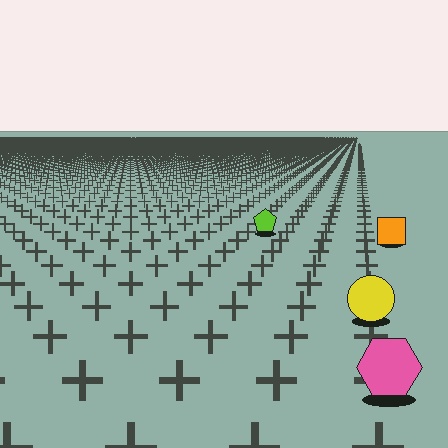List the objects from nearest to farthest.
From nearest to farthest: the pink hexagon, the yellow circle, the orange square, the lime pentagon.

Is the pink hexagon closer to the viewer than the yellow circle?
Yes. The pink hexagon is closer — you can tell from the texture gradient: the ground texture is coarser near it.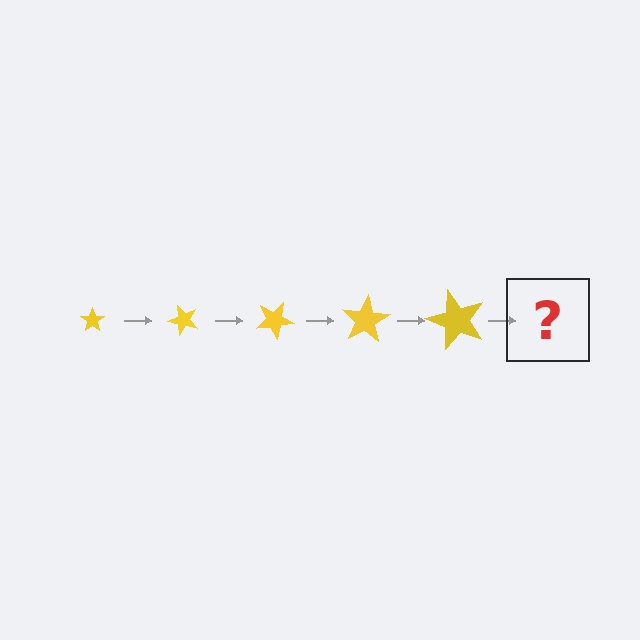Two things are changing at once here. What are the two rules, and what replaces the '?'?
The two rules are that the star grows larger each step and it rotates 50 degrees each step. The '?' should be a star, larger than the previous one and rotated 250 degrees from the start.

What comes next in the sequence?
The next element should be a star, larger than the previous one and rotated 250 degrees from the start.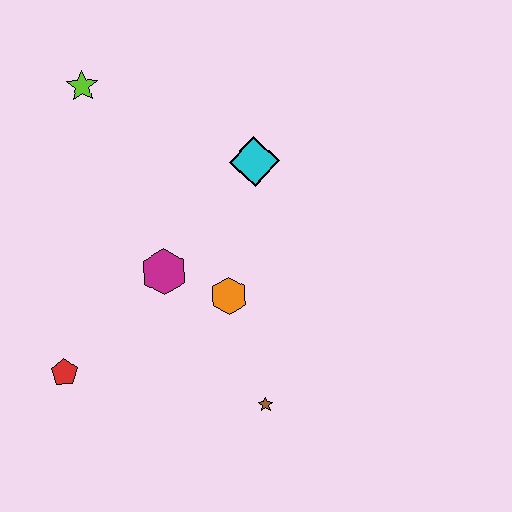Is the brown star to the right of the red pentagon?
Yes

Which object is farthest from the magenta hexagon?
The lime star is farthest from the magenta hexagon.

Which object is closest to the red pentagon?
The magenta hexagon is closest to the red pentagon.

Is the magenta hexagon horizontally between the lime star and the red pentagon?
No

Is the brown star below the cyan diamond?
Yes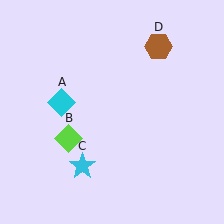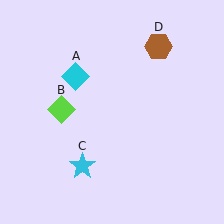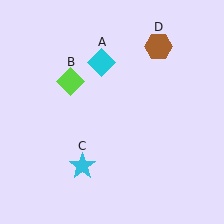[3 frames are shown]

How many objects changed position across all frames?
2 objects changed position: cyan diamond (object A), lime diamond (object B).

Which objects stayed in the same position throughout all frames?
Cyan star (object C) and brown hexagon (object D) remained stationary.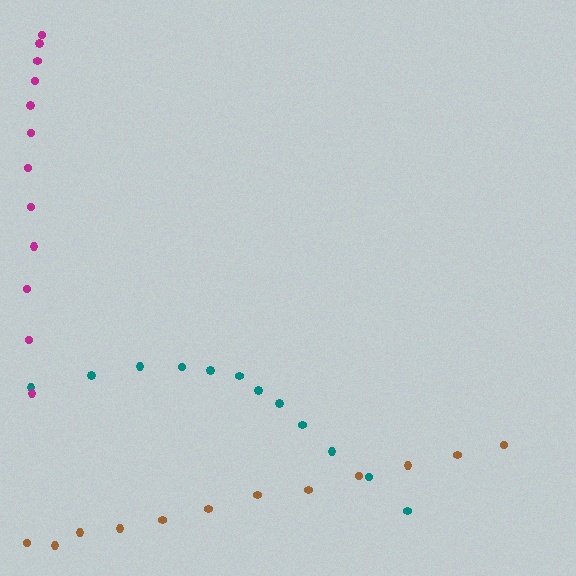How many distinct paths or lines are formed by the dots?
There are 3 distinct paths.